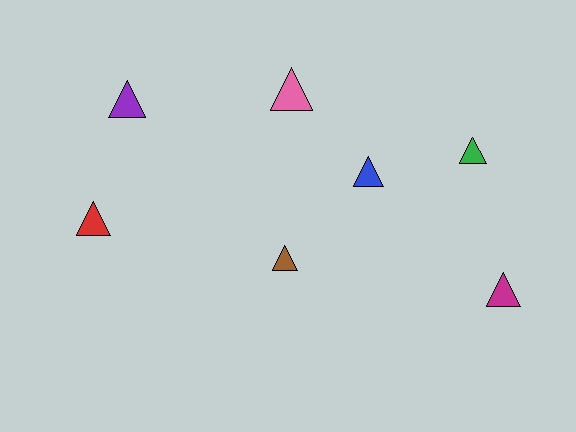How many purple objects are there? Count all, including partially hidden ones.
There is 1 purple object.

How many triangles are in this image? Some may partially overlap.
There are 7 triangles.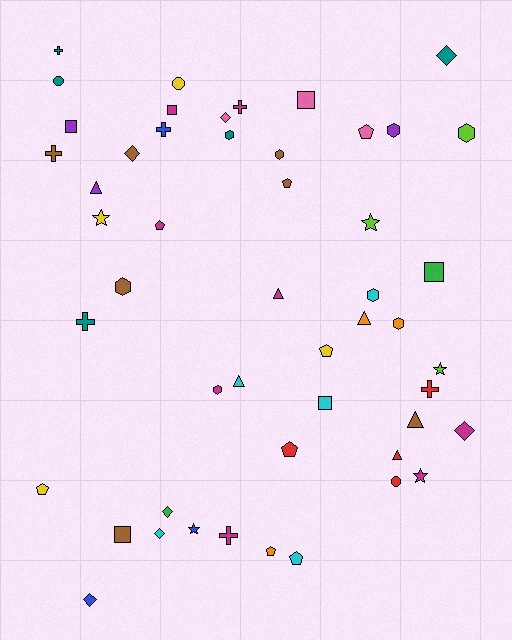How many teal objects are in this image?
There are 5 teal objects.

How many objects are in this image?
There are 50 objects.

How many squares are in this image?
There are 6 squares.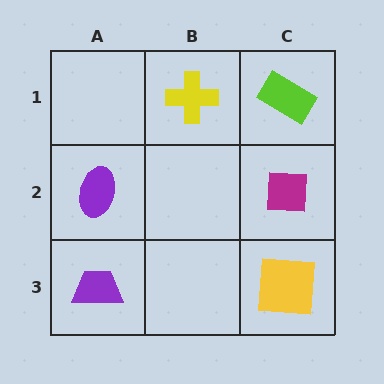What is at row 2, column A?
A purple ellipse.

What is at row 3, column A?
A purple trapezoid.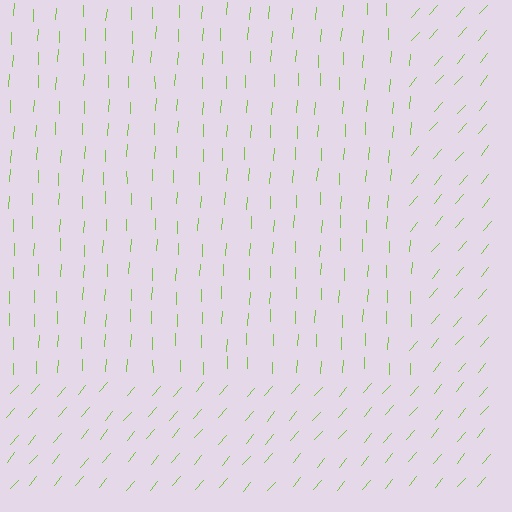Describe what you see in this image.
The image is filled with small lime line segments. A rectangle region in the image has lines oriented differently from the surrounding lines, creating a visible texture boundary.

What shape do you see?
I see a rectangle.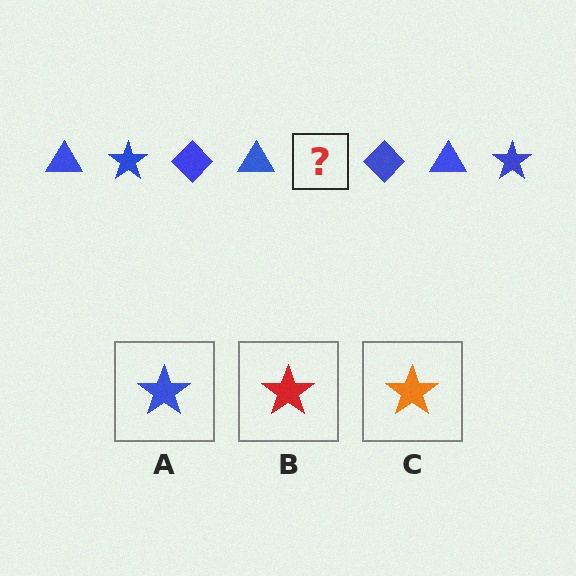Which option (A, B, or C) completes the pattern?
A.